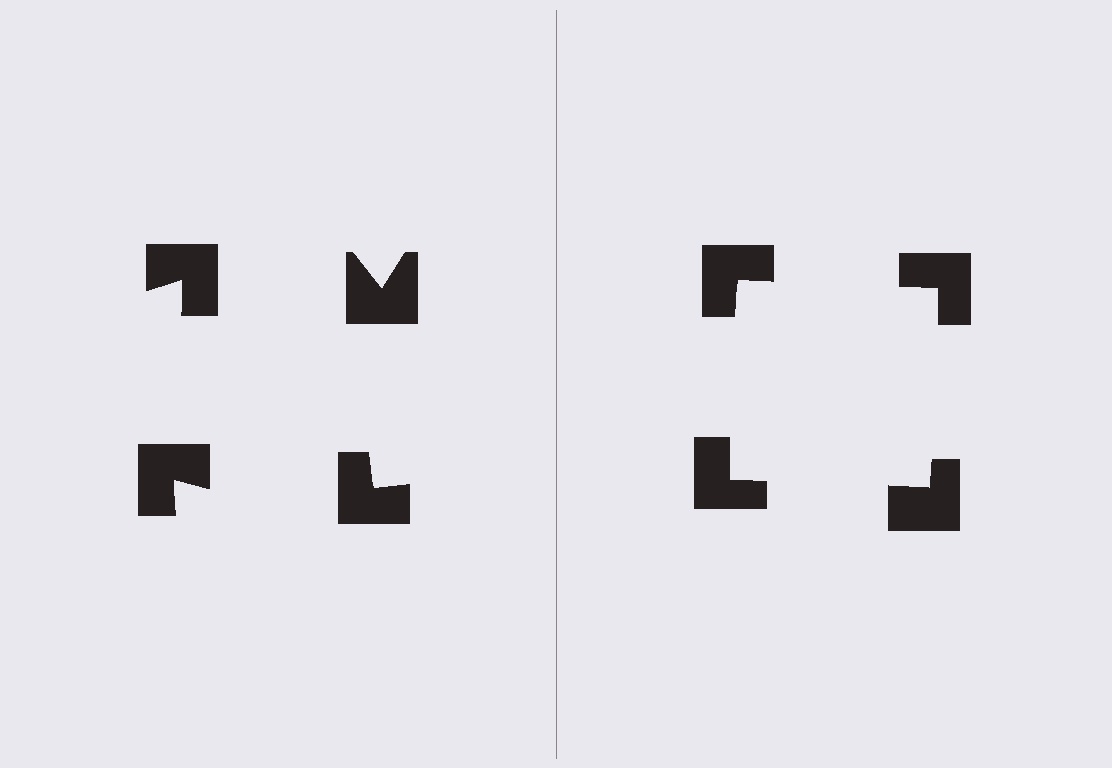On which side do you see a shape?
An illusory square appears on the right side. On the left side the wedge cuts are rotated, so no coherent shape forms.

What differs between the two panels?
The notched squares are positioned identically on both sides; only the wedge orientations differ. On the right they align to a square; on the left they are misaligned.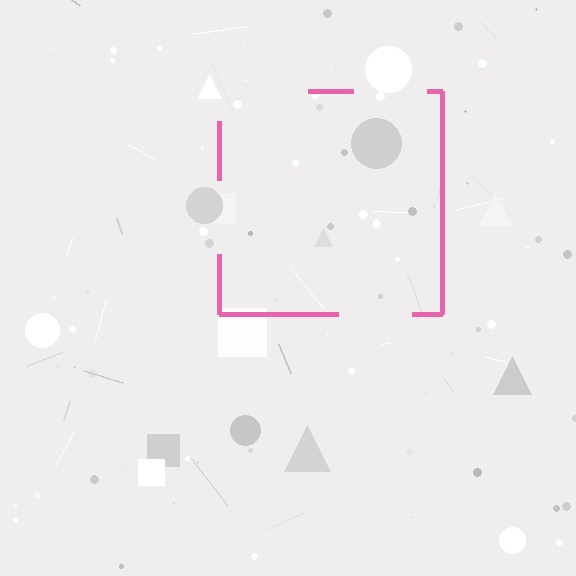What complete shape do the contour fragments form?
The contour fragments form a square.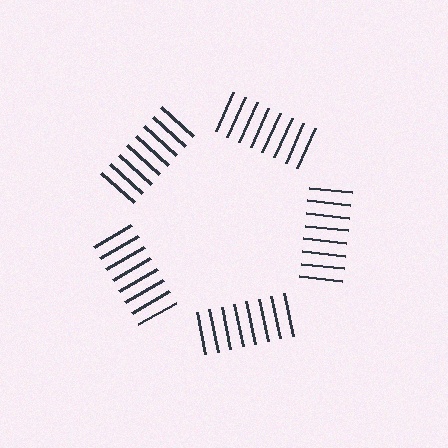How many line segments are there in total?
40 — 8 along each of the 5 edges.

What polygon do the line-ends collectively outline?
An illusory pentagon — the line segments terminate on its edges but no continuous stroke is drawn.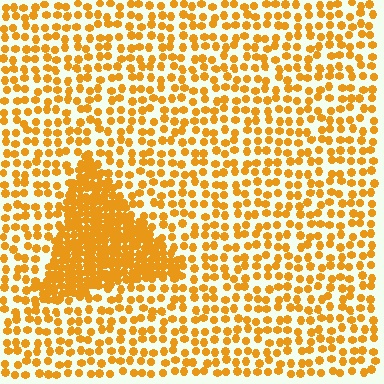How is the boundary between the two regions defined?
The boundary is defined by a change in element density (approximately 2.7x ratio). All elements are the same color, size, and shape.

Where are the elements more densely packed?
The elements are more densely packed inside the triangle boundary.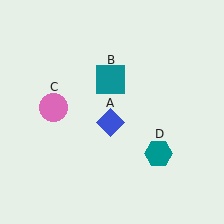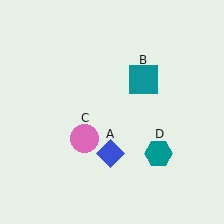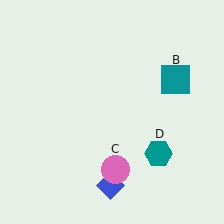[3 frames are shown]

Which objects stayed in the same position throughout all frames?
Teal hexagon (object D) remained stationary.